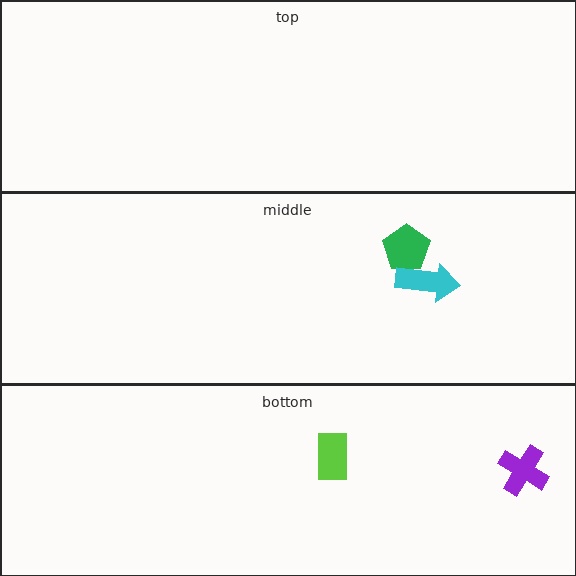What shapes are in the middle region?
The green pentagon, the cyan arrow.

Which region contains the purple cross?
The bottom region.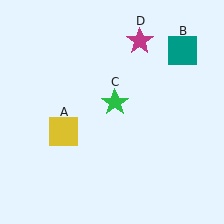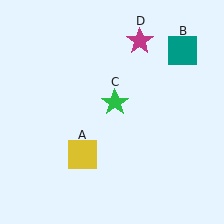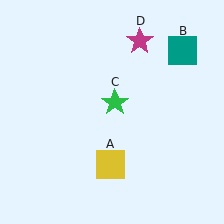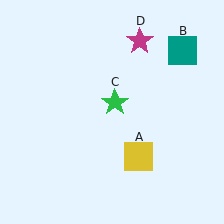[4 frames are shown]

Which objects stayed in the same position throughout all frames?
Teal square (object B) and green star (object C) and magenta star (object D) remained stationary.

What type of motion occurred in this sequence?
The yellow square (object A) rotated counterclockwise around the center of the scene.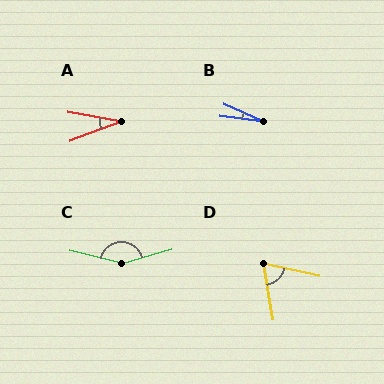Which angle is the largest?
C, at approximately 150 degrees.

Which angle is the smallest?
B, at approximately 16 degrees.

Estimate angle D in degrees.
Approximately 67 degrees.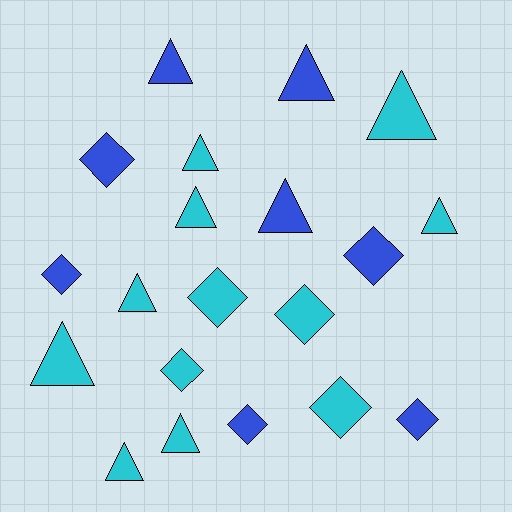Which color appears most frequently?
Cyan, with 12 objects.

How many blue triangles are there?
There are 3 blue triangles.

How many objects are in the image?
There are 20 objects.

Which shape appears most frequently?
Triangle, with 11 objects.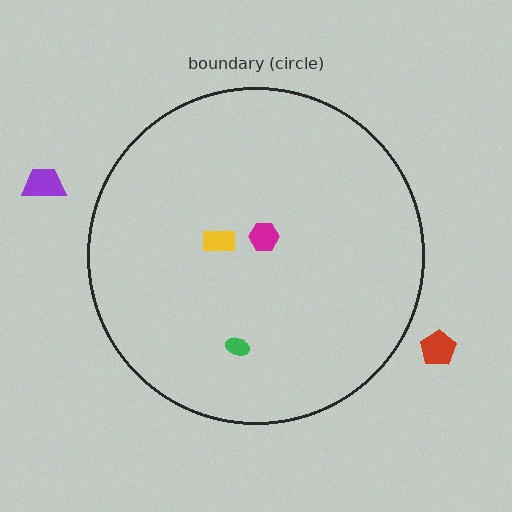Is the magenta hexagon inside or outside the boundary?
Inside.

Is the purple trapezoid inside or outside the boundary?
Outside.